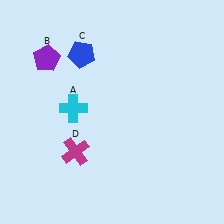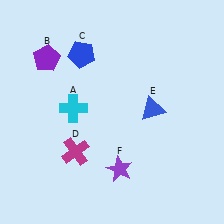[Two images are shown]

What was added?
A blue triangle (E), a purple star (F) were added in Image 2.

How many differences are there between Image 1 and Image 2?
There are 2 differences between the two images.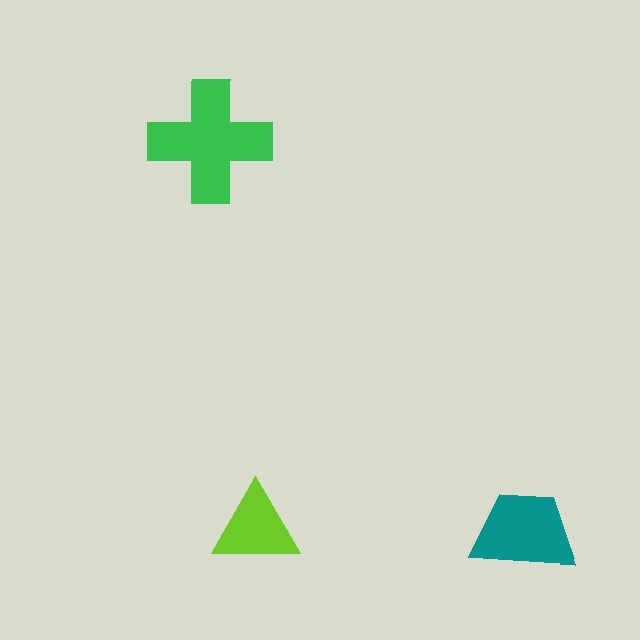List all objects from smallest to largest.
The lime triangle, the teal trapezoid, the green cross.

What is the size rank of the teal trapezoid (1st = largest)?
2nd.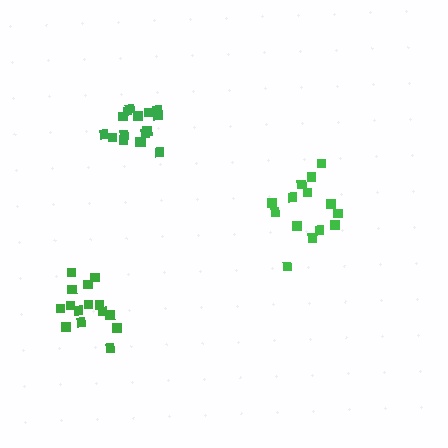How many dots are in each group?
Group 1: 16 dots, Group 2: 14 dots, Group 3: 15 dots (45 total).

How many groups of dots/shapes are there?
There are 3 groups.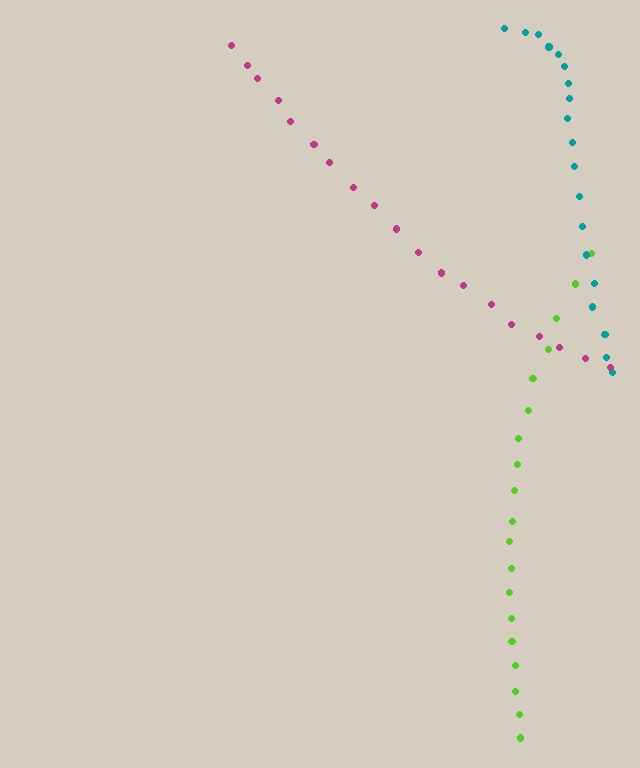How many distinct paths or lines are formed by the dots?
There are 3 distinct paths.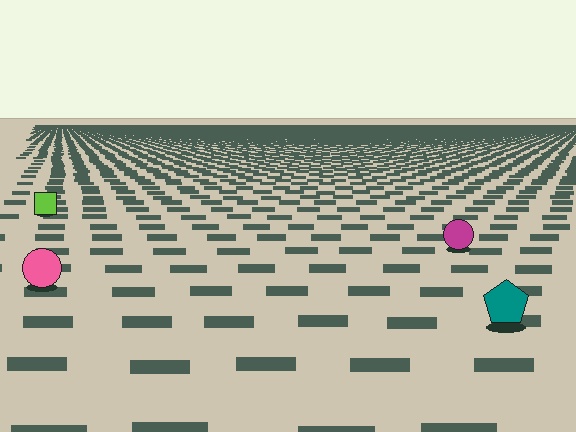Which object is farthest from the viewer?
The lime square is farthest from the viewer. It appears smaller and the ground texture around it is denser.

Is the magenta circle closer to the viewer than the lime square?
Yes. The magenta circle is closer — you can tell from the texture gradient: the ground texture is coarser near it.